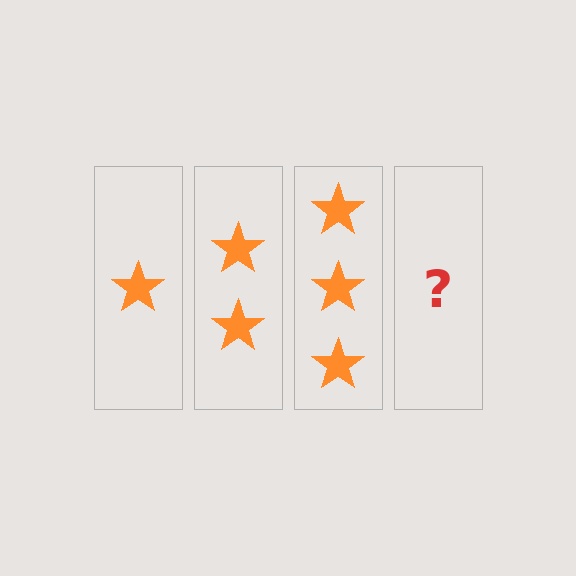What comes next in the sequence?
The next element should be 4 stars.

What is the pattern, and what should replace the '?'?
The pattern is that each step adds one more star. The '?' should be 4 stars.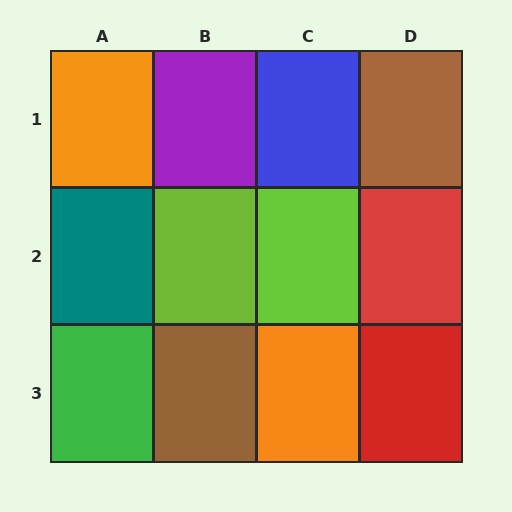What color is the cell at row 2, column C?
Lime.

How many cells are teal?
1 cell is teal.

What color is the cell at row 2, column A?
Teal.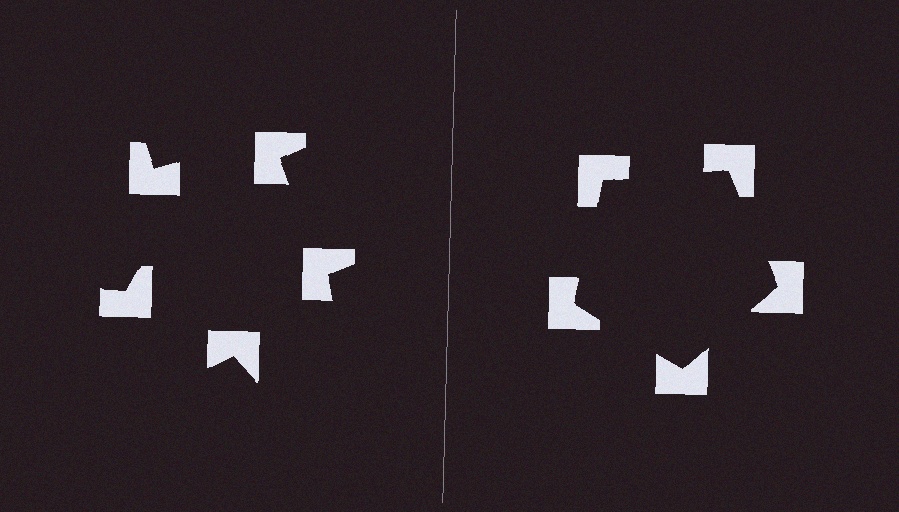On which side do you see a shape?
An illusory pentagon appears on the right side. On the left side the wedge cuts are rotated, so no coherent shape forms.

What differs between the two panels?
The notched squares are positioned identically on both sides; only the wedge orientations differ. On the right they align to a pentagon; on the left they are misaligned.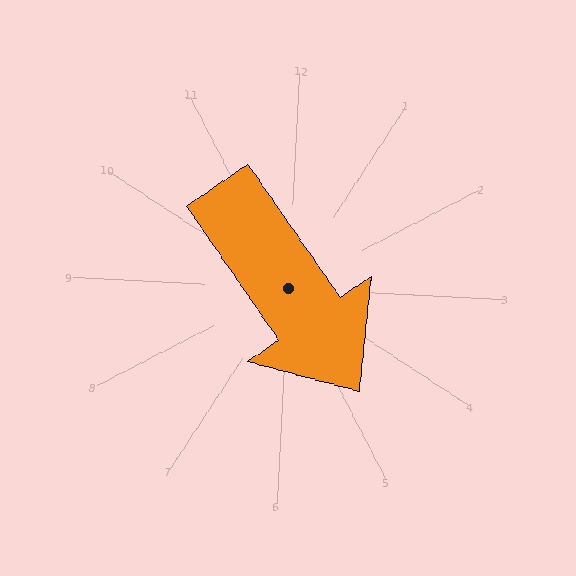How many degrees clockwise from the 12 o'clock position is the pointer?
Approximately 142 degrees.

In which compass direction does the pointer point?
Southeast.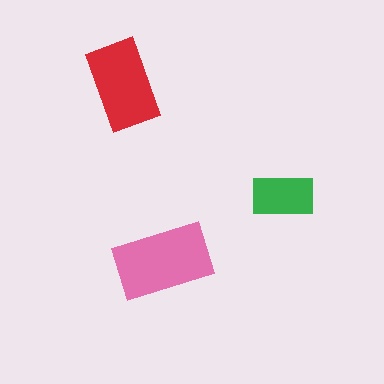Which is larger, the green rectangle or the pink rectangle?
The pink one.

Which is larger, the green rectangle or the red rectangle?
The red one.